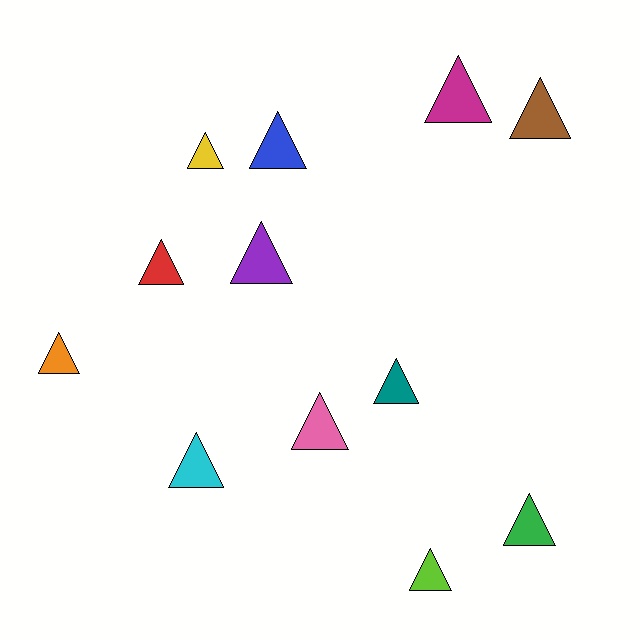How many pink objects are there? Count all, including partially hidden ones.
There is 1 pink object.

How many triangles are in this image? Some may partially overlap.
There are 12 triangles.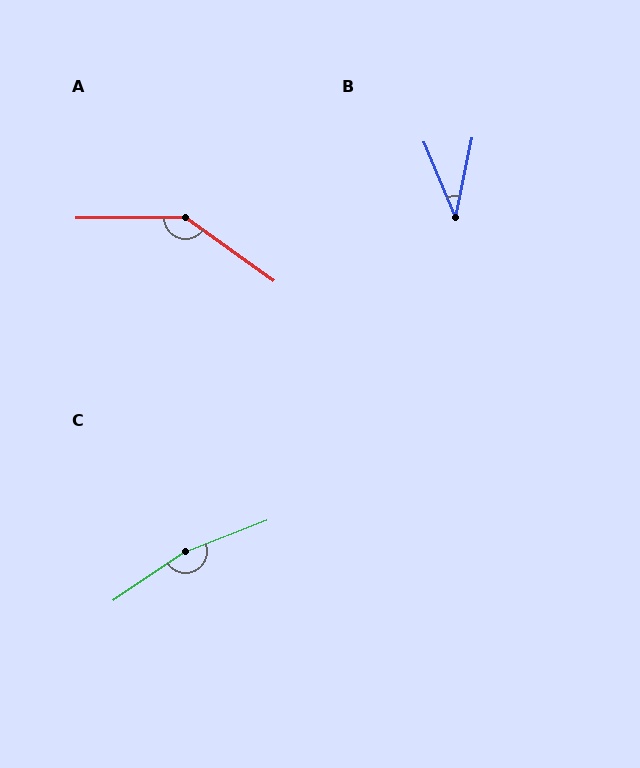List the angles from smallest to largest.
B (34°), A (144°), C (167°).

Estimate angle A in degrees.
Approximately 144 degrees.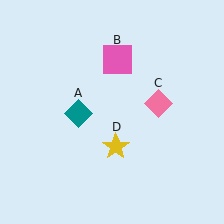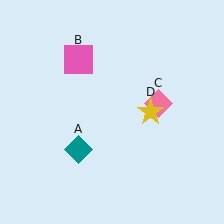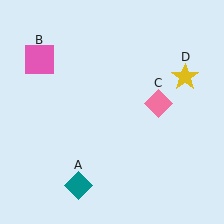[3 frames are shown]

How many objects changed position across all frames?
3 objects changed position: teal diamond (object A), pink square (object B), yellow star (object D).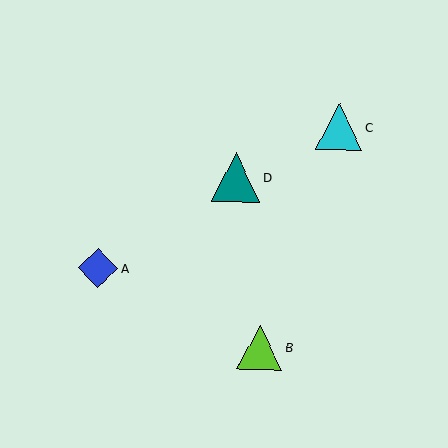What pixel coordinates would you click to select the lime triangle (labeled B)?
Click at (260, 348) to select the lime triangle B.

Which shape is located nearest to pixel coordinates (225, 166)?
The teal triangle (labeled D) at (236, 177) is nearest to that location.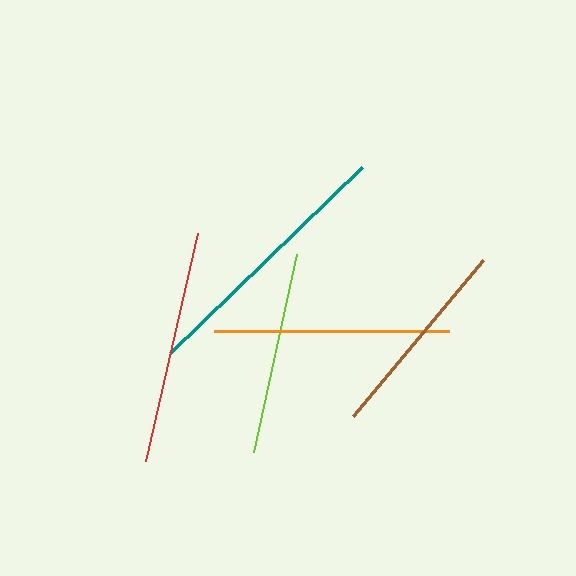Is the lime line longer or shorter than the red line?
The red line is longer than the lime line.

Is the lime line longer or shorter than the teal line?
The teal line is longer than the lime line.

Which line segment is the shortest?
The lime line is the shortest at approximately 202 pixels.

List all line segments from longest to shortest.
From longest to shortest: teal, orange, red, brown, lime.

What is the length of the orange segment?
The orange segment is approximately 235 pixels long.